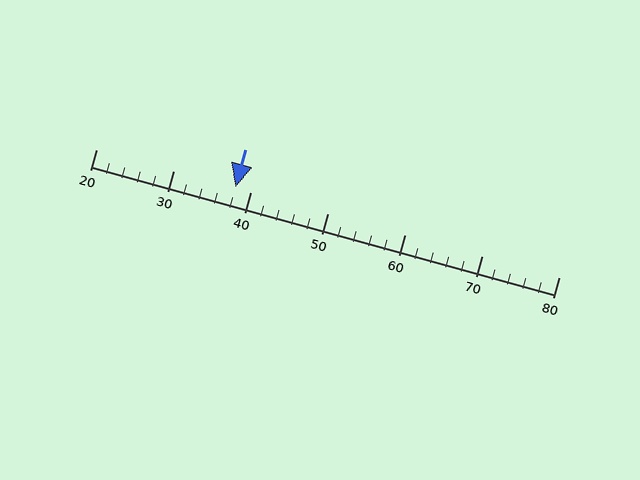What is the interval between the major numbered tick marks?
The major tick marks are spaced 10 units apart.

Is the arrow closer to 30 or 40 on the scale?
The arrow is closer to 40.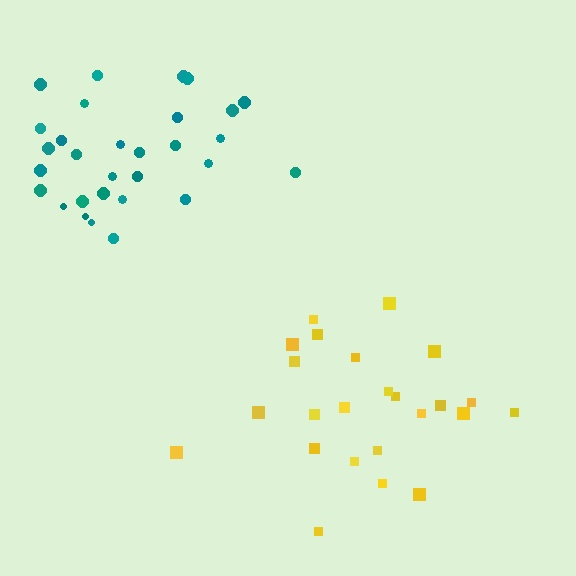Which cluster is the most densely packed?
Teal.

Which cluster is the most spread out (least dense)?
Yellow.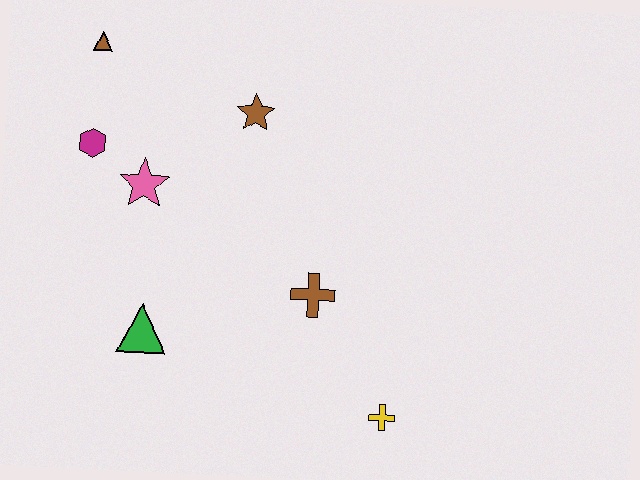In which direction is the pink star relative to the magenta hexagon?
The pink star is to the right of the magenta hexagon.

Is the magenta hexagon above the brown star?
No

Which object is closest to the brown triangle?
The magenta hexagon is closest to the brown triangle.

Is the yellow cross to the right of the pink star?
Yes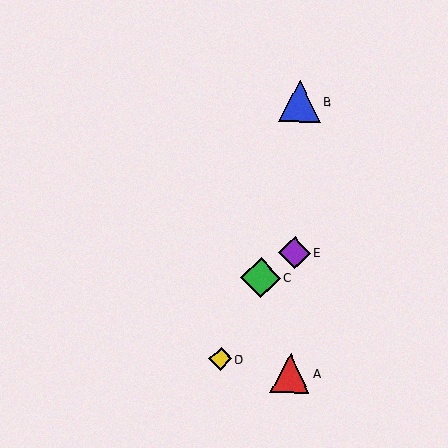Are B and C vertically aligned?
No, B is at x≈300 and C is at x≈261.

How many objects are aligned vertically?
3 objects (A, B, E) are aligned vertically.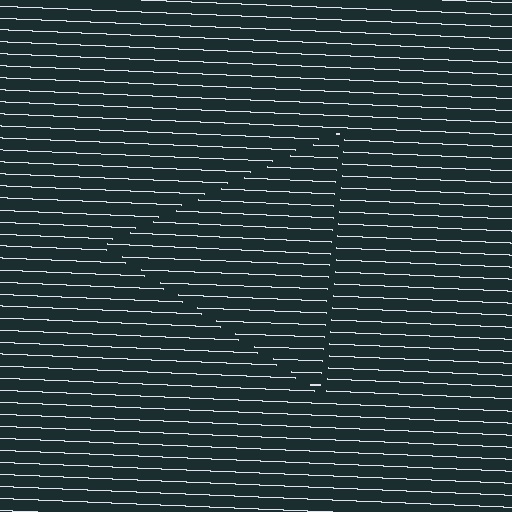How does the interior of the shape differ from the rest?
The interior of the shape contains the same grating, shifted by half a period — the contour is defined by the phase discontinuity where line-ends from the inner and outer gratings abut.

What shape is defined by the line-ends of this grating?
An illusory triangle. The interior of the shape contains the same grating, shifted by half a period — the contour is defined by the phase discontinuity where line-ends from the inner and outer gratings abut.